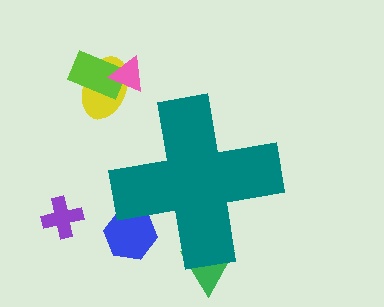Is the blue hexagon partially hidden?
Yes, the blue hexagon is partially hidden behind the teal cross.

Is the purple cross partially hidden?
No, the purple cross is fully visible.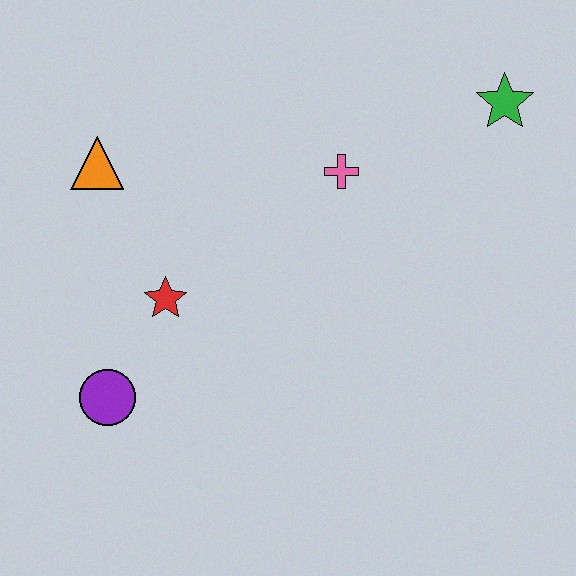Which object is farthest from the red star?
The green star is farthest from the red star.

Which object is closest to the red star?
The purple circle is closest to the red star.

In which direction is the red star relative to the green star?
The red star is to the left of the green star.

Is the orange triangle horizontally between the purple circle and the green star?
No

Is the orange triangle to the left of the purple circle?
Yes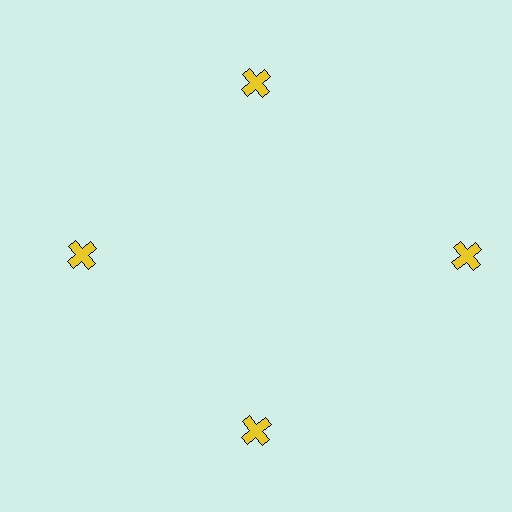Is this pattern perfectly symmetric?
No. The 4 yellow crosses are arranged in a ring, but one element near the 3 o'clock position is pushed outward from the center, breaking the 4-fold rotational symmetry.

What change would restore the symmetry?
The symmetry would be restored by moving it inward, back onto the ring so that all 4 crosses sit at equal angles and equal distance from the center.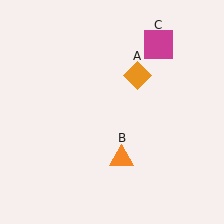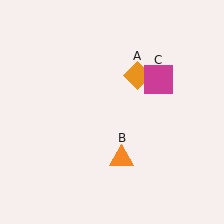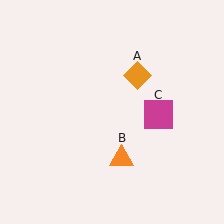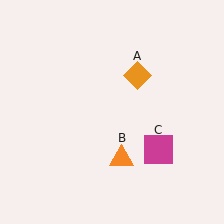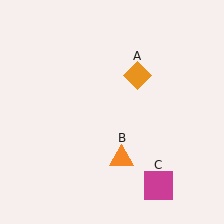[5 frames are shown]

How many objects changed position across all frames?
1 object changed position: magenta square (object C).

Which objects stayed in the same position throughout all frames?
Orange diamond (object A) and orange triangle (object B) remained stationary.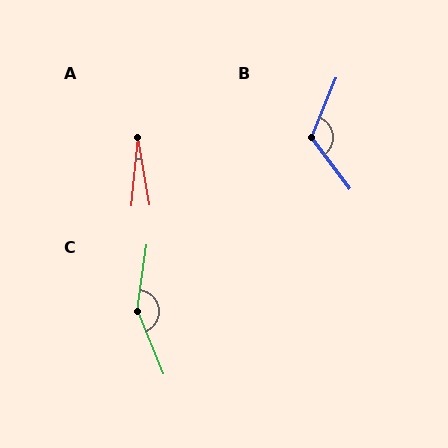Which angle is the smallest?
A, at approximately 16 degrees.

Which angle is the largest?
C, at approximately 150 degrees.